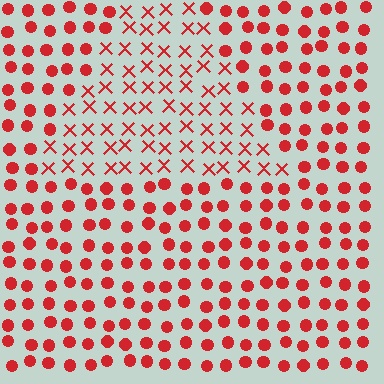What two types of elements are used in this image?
The image uses X marks inside the triangle region and circles outside it.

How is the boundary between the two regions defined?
The boundary is defined by a change in element shape: X marks inside vs. circles outside. All elements share the same color and spacing.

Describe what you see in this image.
The image is filled with small red elements arranged in a uniform grid. A triangle-shaped region contains X marks, while the surrounding area contains circles. The boundary is defined purely by the change in element shape.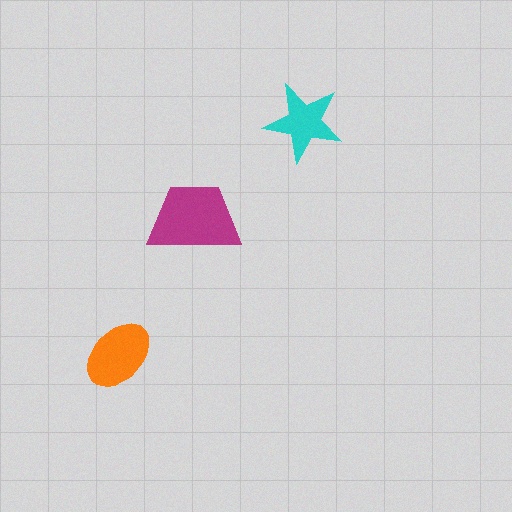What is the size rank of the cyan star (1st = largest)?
3rd.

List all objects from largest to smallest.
The magenta trapezoid, the orange ellipse, the cyan star.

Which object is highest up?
The cyan star is topmost.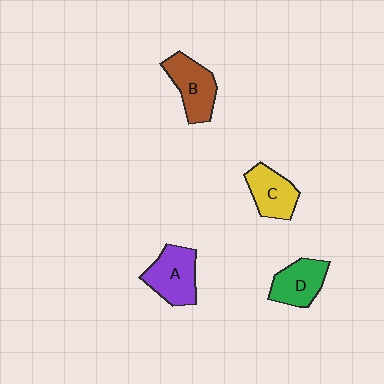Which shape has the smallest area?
Shape C (yellow).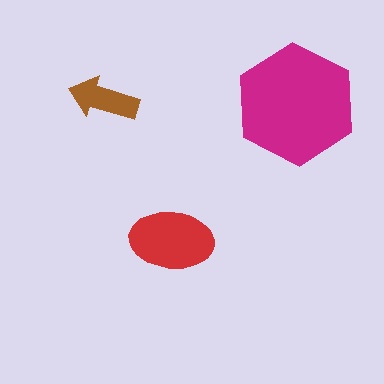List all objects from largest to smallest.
The magenta hexagon, the red ellipse, the brown arrow.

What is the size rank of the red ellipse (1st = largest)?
2nd.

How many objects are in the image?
There are 3 objects in the image.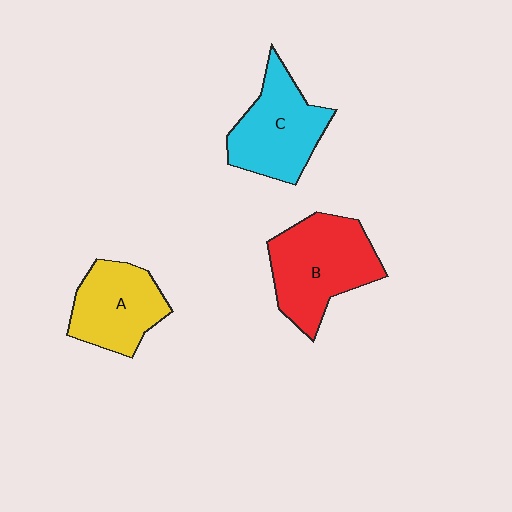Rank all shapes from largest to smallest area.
From largest to smallest: B (red), C (cyan), A (yellow).